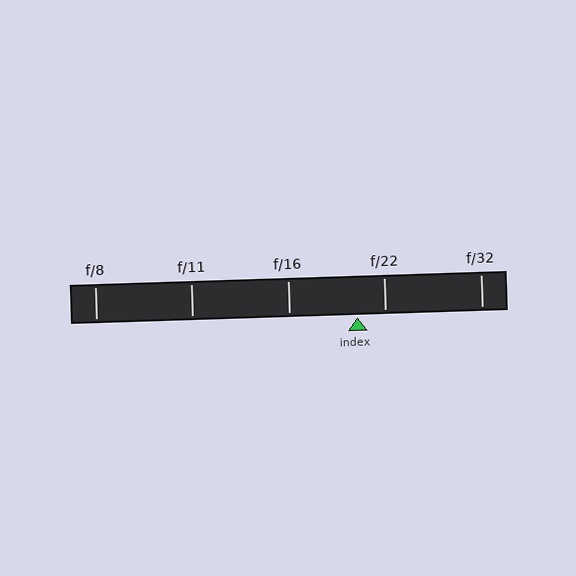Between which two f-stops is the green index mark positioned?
The index mark is between f/16 and f/22.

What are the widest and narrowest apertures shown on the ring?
The widest aperture shown is f/8 and the narrowest is f/32.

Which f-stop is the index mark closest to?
The index mark is closest to f/22.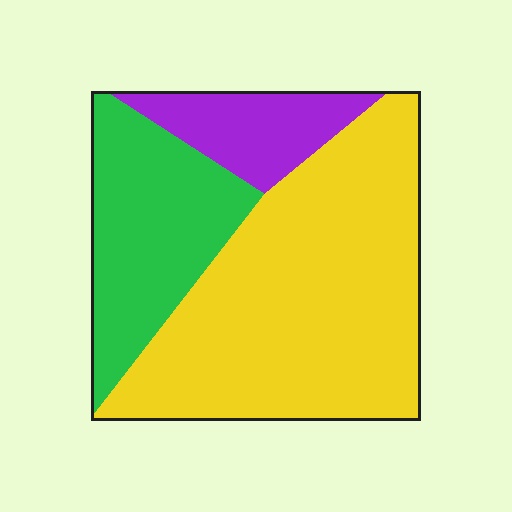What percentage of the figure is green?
Green covers 27% of the figure.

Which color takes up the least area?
Purple, at roughly 15%.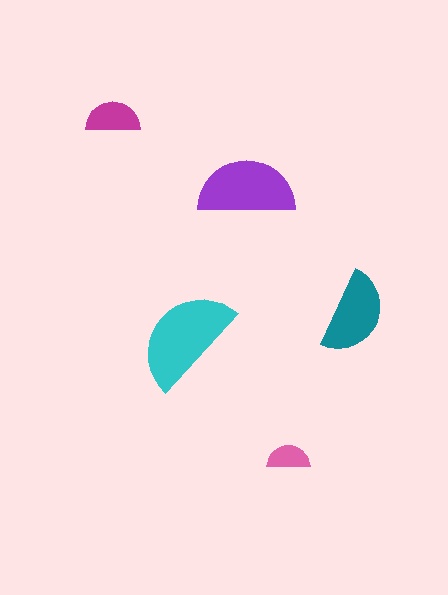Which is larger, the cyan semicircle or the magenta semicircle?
The cyan one.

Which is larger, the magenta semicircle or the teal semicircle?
The teal one.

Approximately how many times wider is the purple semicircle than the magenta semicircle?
About 2 times wider.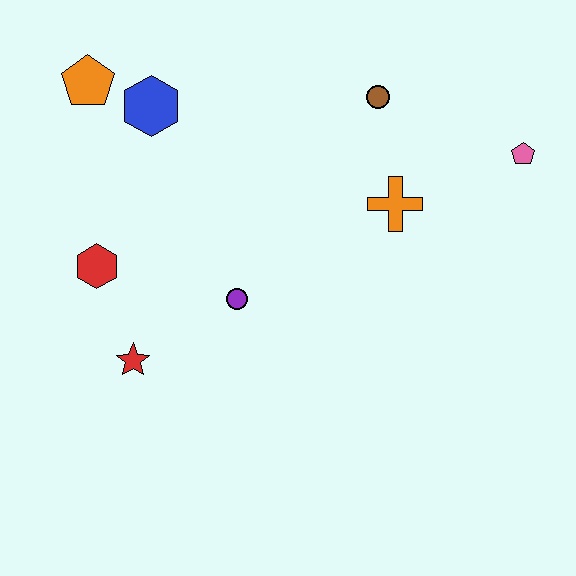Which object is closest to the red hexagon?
The red star is closest to the red hexagon.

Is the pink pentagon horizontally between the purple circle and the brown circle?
No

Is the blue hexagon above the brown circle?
No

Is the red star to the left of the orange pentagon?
No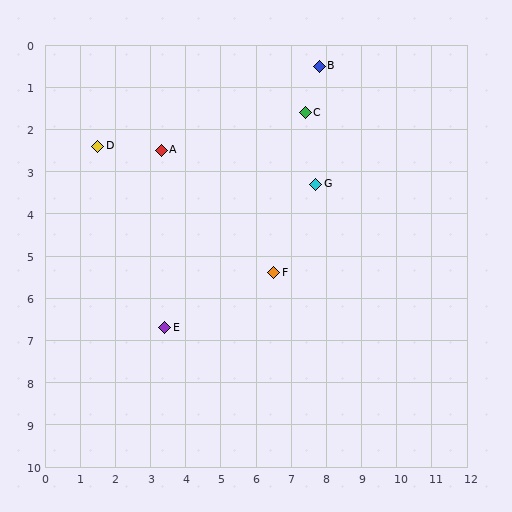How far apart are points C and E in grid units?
Points C and E are about 6.5 grid units apart.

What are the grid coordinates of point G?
Point G is at approximately (7.7, 3.3).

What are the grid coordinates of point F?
Point F is at approximately (6.5, 5.4).